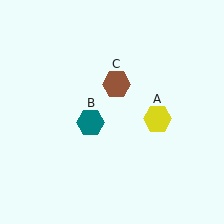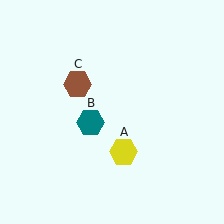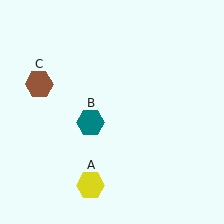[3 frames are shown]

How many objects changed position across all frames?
2 objects changed position: yellow hexagon (object A), brown hexagon (object C).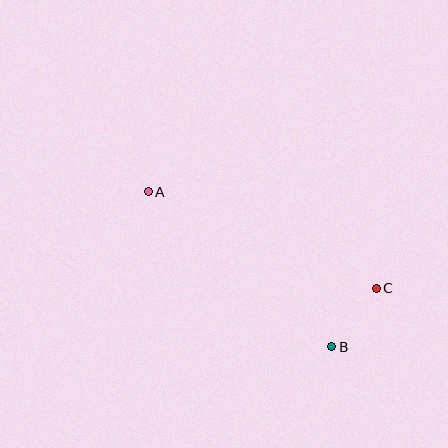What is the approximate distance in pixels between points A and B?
The distance between A and B is approximately 240 pixels.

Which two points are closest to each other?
Points B and C are closest to each other.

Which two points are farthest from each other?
Points A and C are farthest from each other.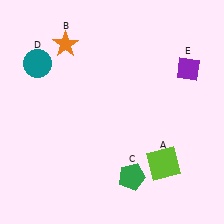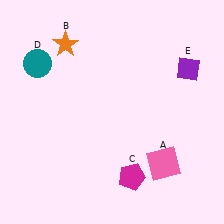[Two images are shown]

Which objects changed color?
A changed from lime to pink. C changed from green to magenta.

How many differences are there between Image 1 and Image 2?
There are 2 differences between the two images.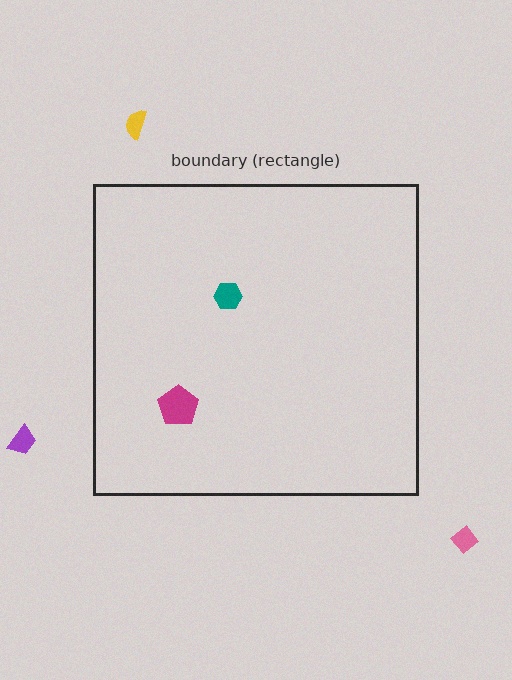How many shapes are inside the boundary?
2 inside, 3 outside.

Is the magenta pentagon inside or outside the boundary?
Inside.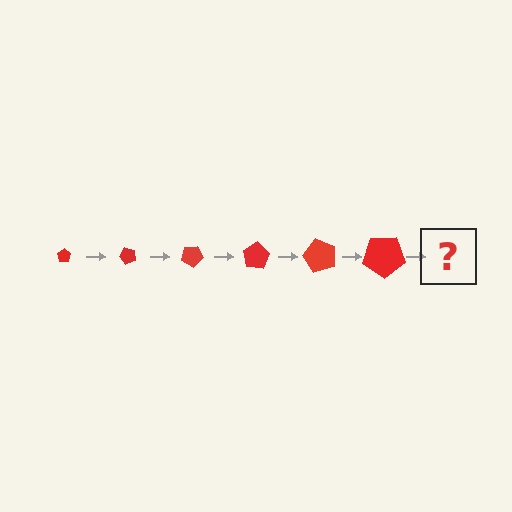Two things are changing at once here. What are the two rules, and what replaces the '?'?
The two rules are that the pentagon grows larger each step and it rotates 50 degrees each step. The '?' should be a pentagon, larger than the previous one and rotated 300 degrees from the start.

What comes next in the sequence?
The next element should be a pentagon, larger than the previous one and rotated 300 degrees from the start.